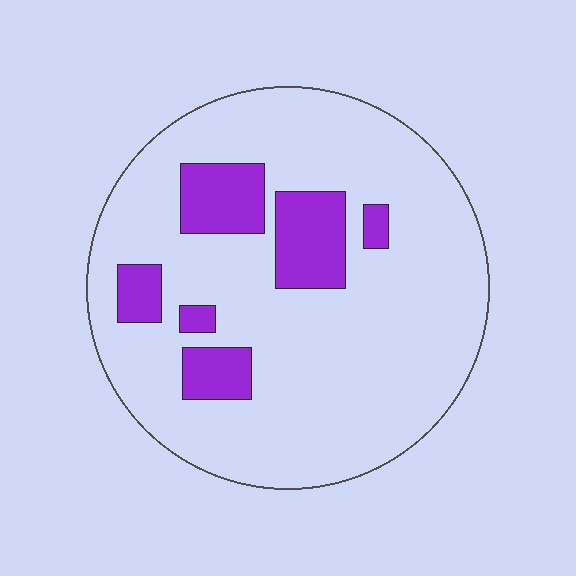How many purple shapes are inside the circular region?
6.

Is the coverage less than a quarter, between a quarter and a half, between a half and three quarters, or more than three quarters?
Less than a quarter.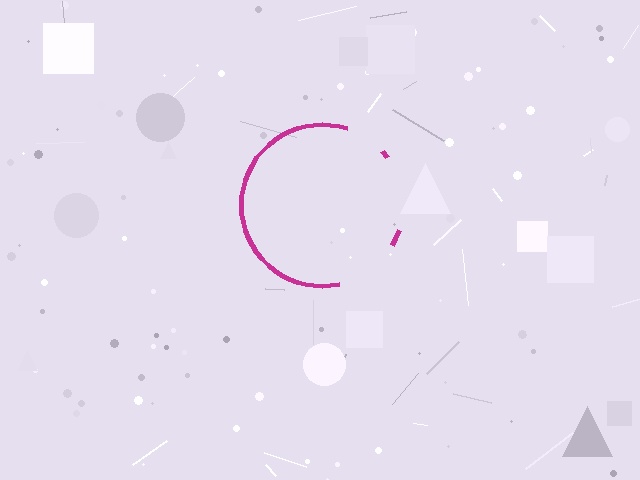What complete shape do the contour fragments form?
The contour fragments form a circle.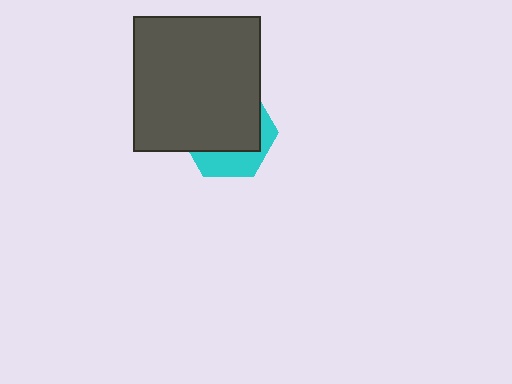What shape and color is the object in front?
The object in front is a dark gray rectangle.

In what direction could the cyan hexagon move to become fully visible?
The cyan hexagon could move down. That would shift it out from behind the dark gray rectangle entirely.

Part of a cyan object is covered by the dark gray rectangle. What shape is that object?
It is a hexagon.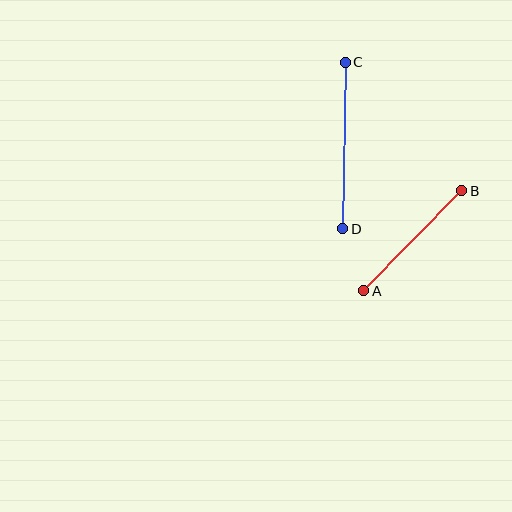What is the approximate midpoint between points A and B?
The midpoint is at approximately (413, 241) pixels.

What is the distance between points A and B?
The distance is approximately 140 pixels.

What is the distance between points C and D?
The distance is approximately 167 pixels.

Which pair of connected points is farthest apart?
Points C and D are farthest apart.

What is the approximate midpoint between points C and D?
The midpoint is at approximately (344, 145) pixels.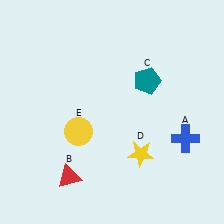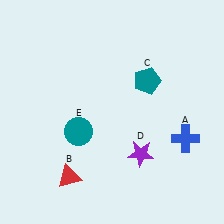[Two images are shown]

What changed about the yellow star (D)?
In Image 1, D is yellow. In Image 2, it changed to purple.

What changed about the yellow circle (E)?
In Image 1, E is yellow. In Image 2, it changed to teal.